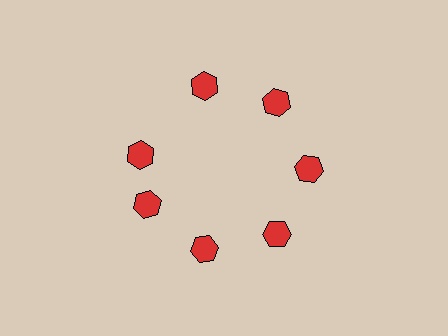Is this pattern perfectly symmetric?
No. The 7 red hexagons are arranged in a ring, but one element near the 10 o'clock position is rotated out of alignment along the ring, breaking the 7-fold rotational symmetry.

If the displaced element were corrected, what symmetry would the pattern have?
It would have 7-fold rotational symmetry — the pattern would map onto itself every 51 degrees.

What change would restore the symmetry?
The symmetry would be restored by rotating it back into even spacing with its neighbors so that all 7 hexagons sit at equal angles and equal distance from the center.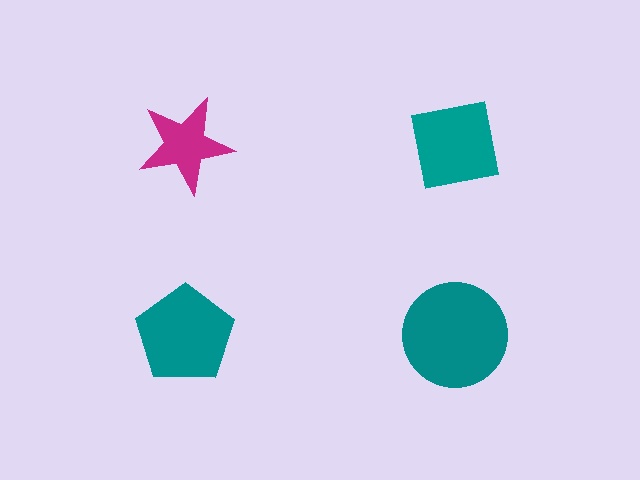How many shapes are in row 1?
2 shapes.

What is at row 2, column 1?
A teal pentagon.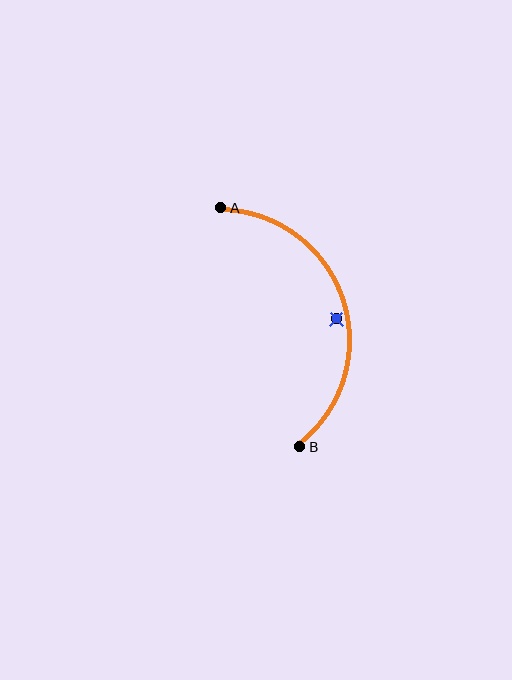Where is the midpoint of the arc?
The arc midpoint is the point on the curve farthest from the straight line joining A and B. It sits to the right of that line.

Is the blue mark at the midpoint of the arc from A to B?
No — the blue mark does not lie on the arc at all. It sits slightly inside the curve.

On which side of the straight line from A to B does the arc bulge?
The arc bulges to the right of the straight line connecting A and B.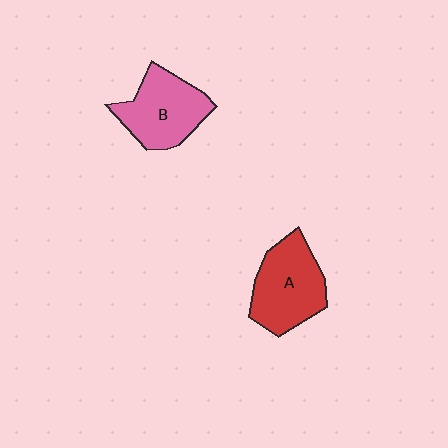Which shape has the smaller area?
Shape B (pink).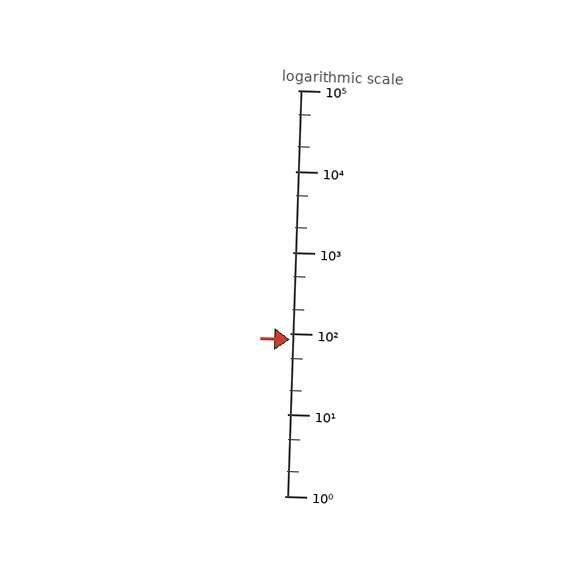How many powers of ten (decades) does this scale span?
The scale spans 5 decades, from 1 to 100000.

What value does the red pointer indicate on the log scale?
The pointer indicates approximately 85.